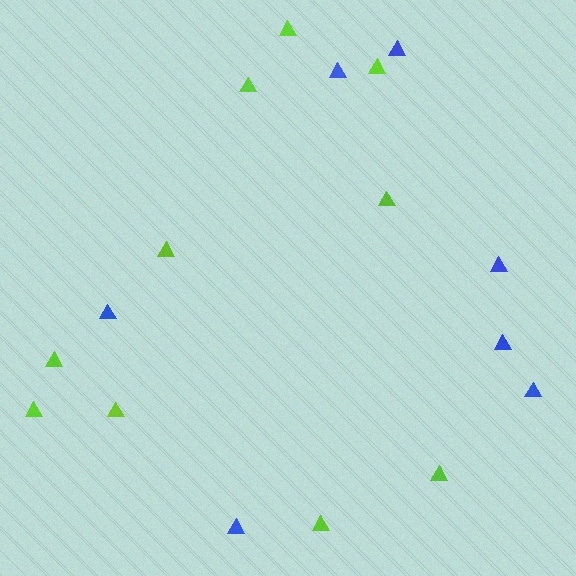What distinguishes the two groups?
There are 2 groups: one group of blue triangles (7) and one group of lime triangles (10).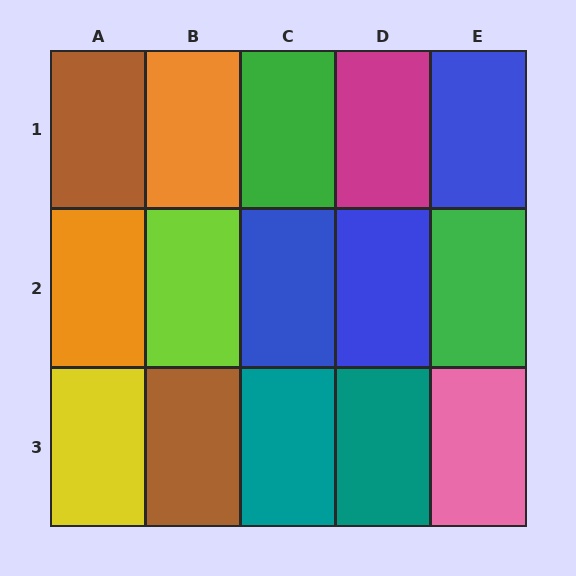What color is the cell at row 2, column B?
Lime.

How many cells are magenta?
1 cell is magenta.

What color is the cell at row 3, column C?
Teal.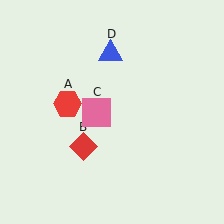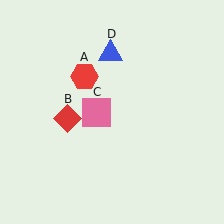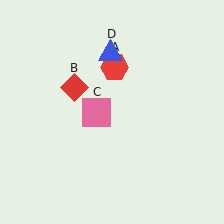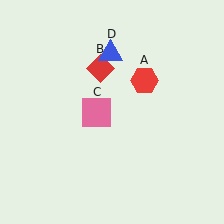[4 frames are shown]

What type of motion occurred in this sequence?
The red hexagon (object A), red diamond (object B) rotated clockwise around the center of the scene.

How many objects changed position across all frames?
2 objects changed position: red hexagon (object A), red diamond (object B).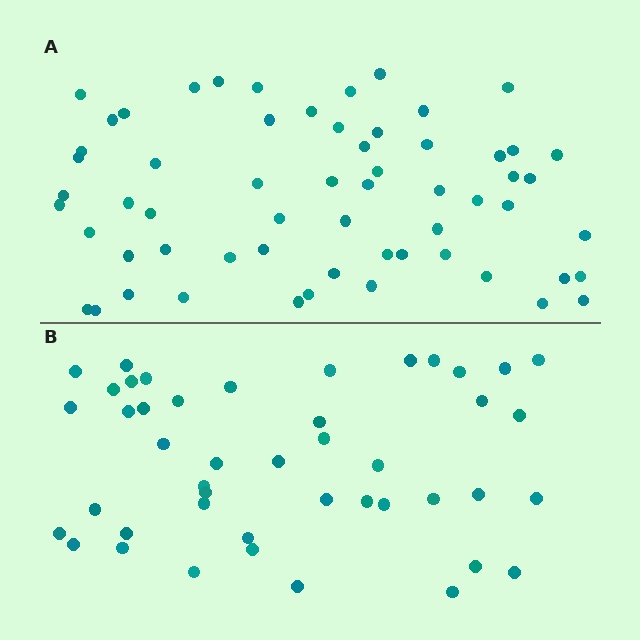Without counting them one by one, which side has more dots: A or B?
Region A (the top region) has more dots.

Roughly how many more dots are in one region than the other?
Region A has approximately 15 more dots than region B.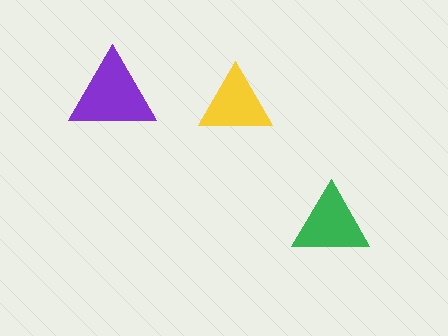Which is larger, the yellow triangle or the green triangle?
The green one.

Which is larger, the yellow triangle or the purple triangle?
The purple one.